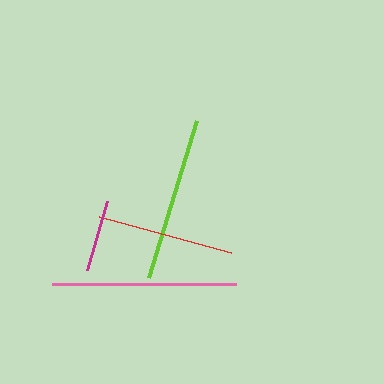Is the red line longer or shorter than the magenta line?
The red line is longer than the magenta line.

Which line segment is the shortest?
The magenta line is the shortest at approximately 72 pixels.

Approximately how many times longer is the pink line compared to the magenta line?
The pink line is approximately 2.6 times the length of the magenta line.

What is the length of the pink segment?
The pink segment is approximately 184 pixels long.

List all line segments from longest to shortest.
From longest to shortest: pink, lime, red, magenta.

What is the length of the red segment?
The red segment is approximately 136 pixels long.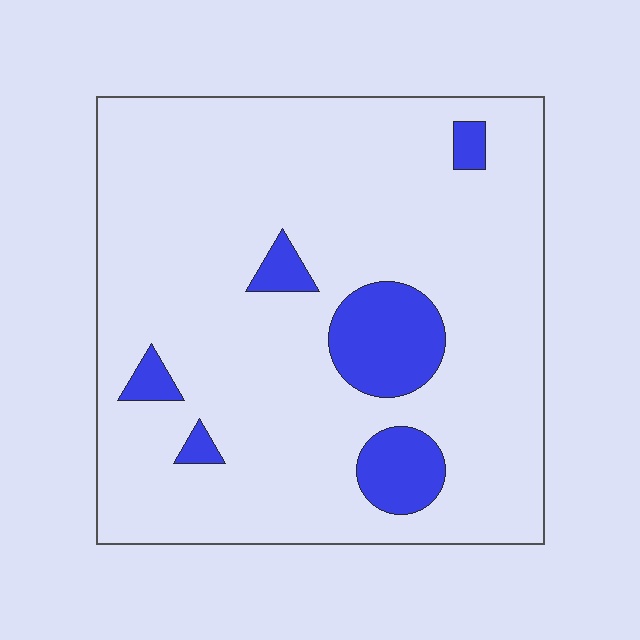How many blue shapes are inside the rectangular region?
6.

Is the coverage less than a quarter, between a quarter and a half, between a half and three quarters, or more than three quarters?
Less than a quarter.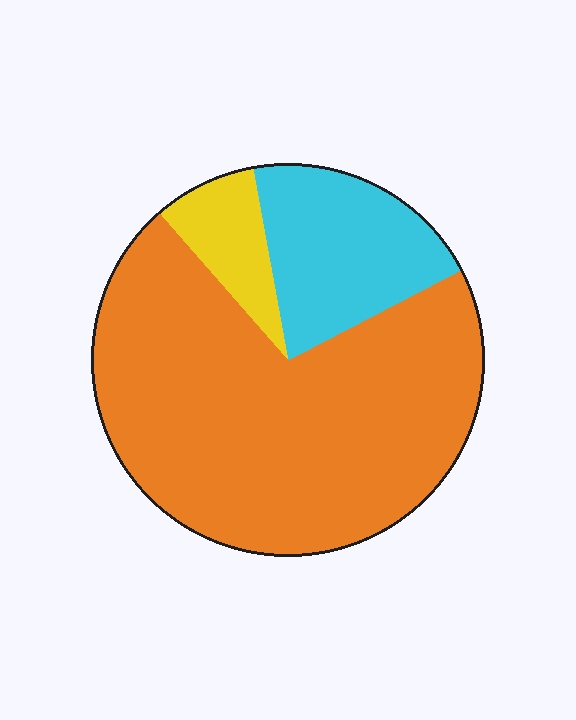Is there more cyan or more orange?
Orange.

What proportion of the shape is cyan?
Cyan takes up about one fifth (1/5) of the shape.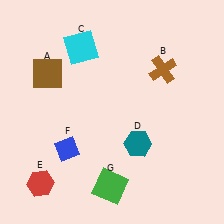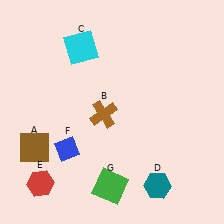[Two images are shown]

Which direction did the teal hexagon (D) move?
The teal hexagon (D) moved down.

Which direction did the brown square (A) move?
The brown square (A) moved down.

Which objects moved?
The objects that moved are: the brown square (A), the brown cross (B), the teal hexagon (D).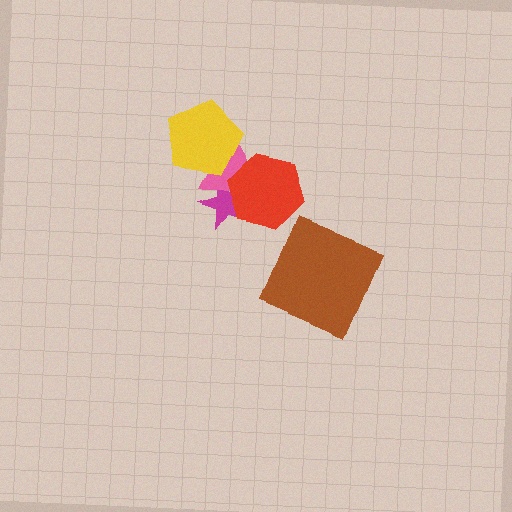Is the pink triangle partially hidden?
Yes, it is partially covered by another shape.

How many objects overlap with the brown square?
0 objects overlap with the brown square.